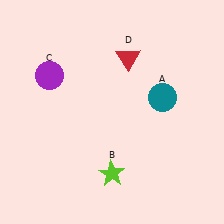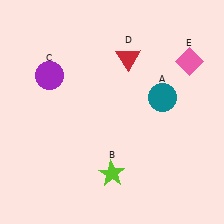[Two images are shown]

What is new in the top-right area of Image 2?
A pink diamond (E) was added in the top-right area of Image 2.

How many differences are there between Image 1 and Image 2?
There is 1 difference between the two images.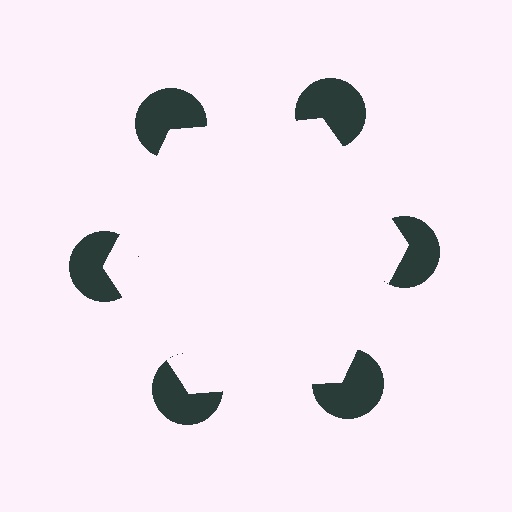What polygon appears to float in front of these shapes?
An illusory hexagon — its edges are inferred from the aligned wedge cuts in the pac-man discs, not physically drawn.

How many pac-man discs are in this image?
There are 6 — one at each vertex of the illusory hexagon.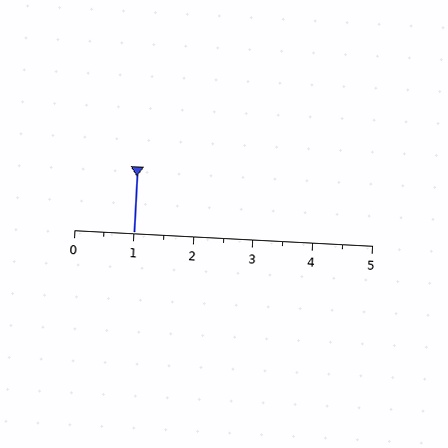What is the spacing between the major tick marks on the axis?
The major ticks are spaced 1 apart.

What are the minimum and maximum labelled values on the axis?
The axis runs from 0 to 5.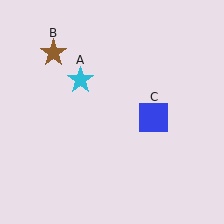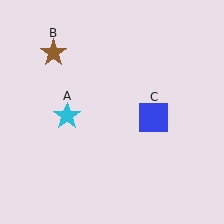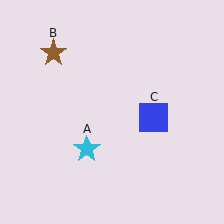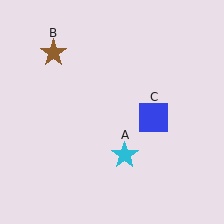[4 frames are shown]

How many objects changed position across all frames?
1 object changed position: cyan star (object A).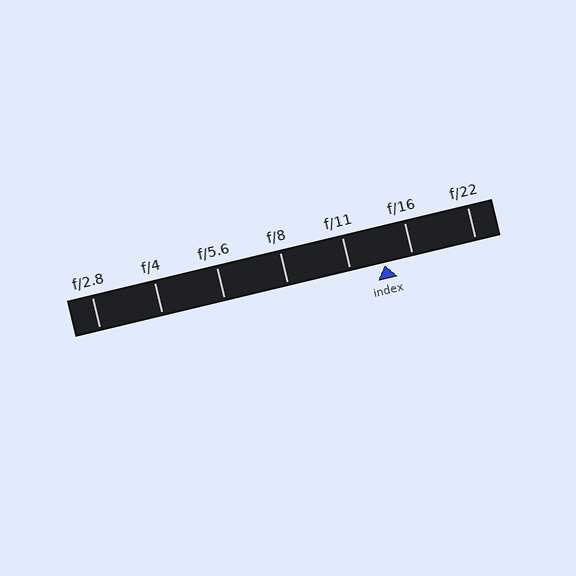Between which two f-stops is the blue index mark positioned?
The index mark is between f/11 and f/16.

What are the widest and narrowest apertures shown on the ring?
The widest aperture shown is f/2.8 and the narrowest is f/22.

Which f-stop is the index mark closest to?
The index mark is closest to f/16.